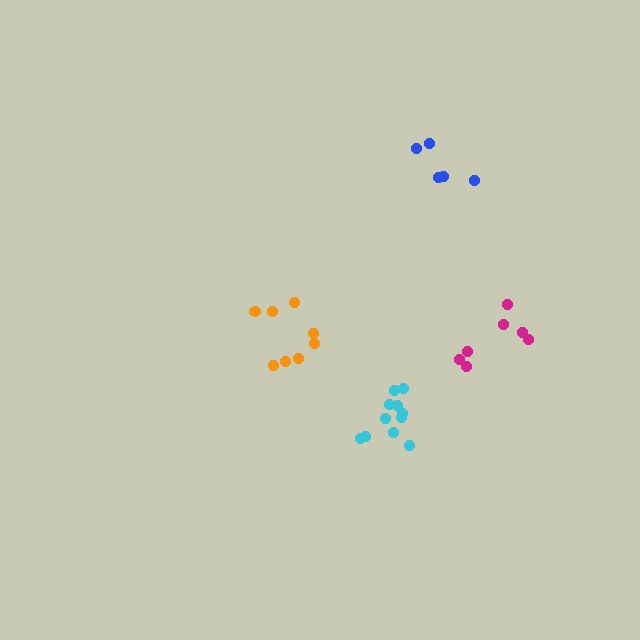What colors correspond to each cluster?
The clusters are colored: orange, cyan, blue, magenta.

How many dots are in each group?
Group 1: 8 dots, Group 2: 11 dots, Group 3: 5 dots, Group 4: 7 dots (31 total).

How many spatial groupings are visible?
There are 4 spatial groupings.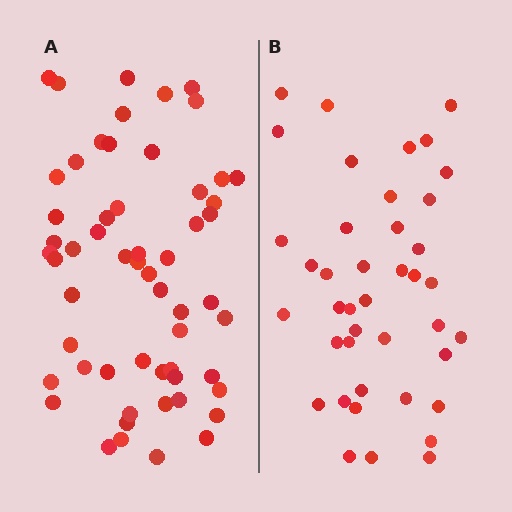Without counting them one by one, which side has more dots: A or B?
Region A (the left region) has more dots.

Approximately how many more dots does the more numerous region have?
Region A has approximately 15 more dots than region B.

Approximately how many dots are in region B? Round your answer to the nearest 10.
About 40 dots. (The exact count is 41, which rounds to 40.)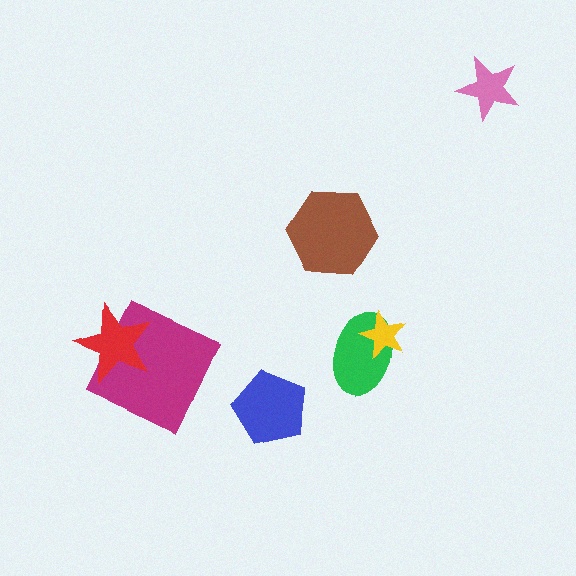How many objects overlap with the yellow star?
1 object overlaps with the yellow star.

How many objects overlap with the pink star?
0 objects overlap with the pink star.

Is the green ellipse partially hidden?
Yes, it is partially covered by another shape.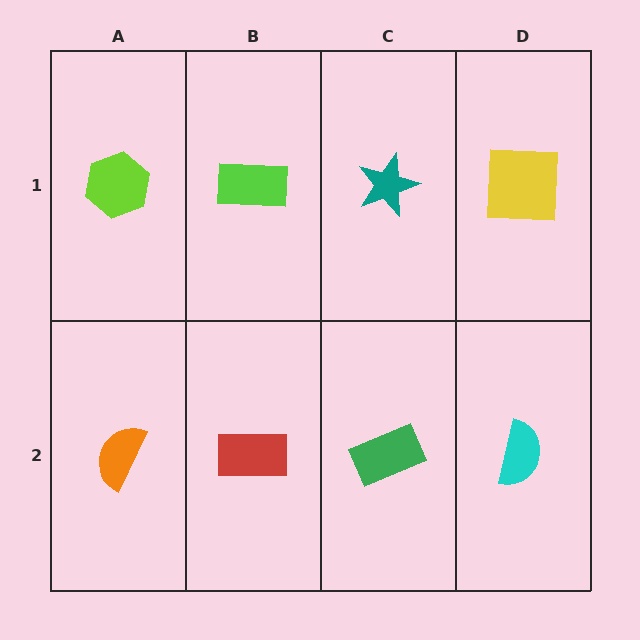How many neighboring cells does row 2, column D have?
2.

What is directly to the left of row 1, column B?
A lime hexagon.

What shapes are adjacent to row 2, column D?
A yellow square (row 1, column D), a green rectangle (row 2, column C).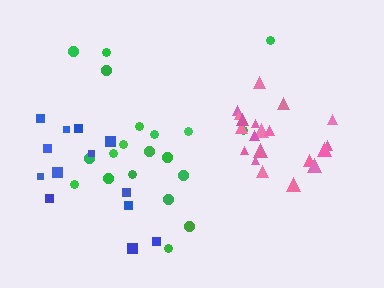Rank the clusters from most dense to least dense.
pink, green, blue.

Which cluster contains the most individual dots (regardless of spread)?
Green (20).